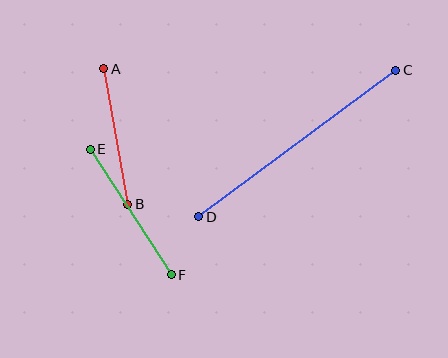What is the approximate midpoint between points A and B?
The midpoint is at approximately (116, 136) pixels.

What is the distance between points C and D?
The distance is approximately 246 pixels.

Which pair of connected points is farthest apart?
Points C and D are farthest apart.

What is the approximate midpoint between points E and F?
The midpoint is at approximately (131, 212) pixels.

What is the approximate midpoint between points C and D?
The midpoint is at approximately (297, 144) pixels.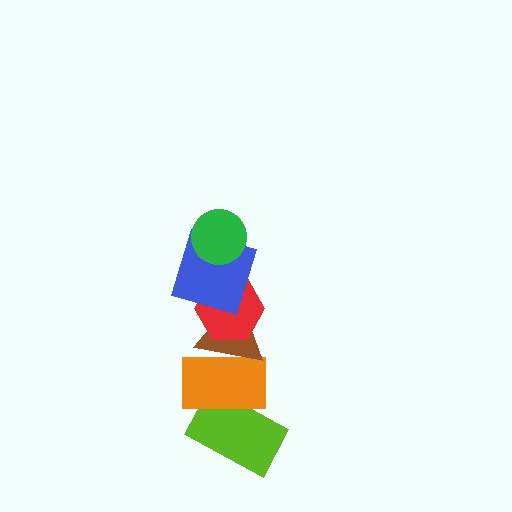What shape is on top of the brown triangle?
The red hexagon is on top of the brown triangle.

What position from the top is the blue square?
The blue square is 2nd from the top.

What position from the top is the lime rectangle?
The lime rectangle is 6th from the top.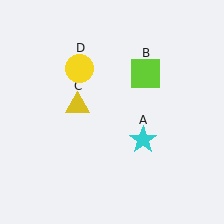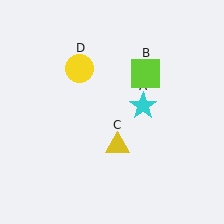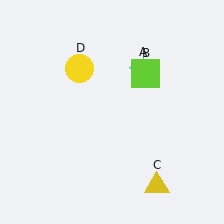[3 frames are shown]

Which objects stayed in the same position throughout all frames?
Lime square (object B) and yellow circle (object D) remained stationary.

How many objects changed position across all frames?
2 objects changed position: cyan star (object A), yellow triangle (object C).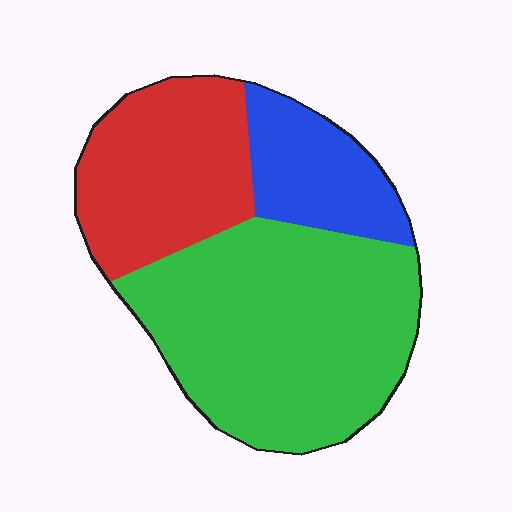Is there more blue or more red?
Red.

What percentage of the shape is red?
Red covers around 30% of the shape.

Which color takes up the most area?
Green, at roughly 55%.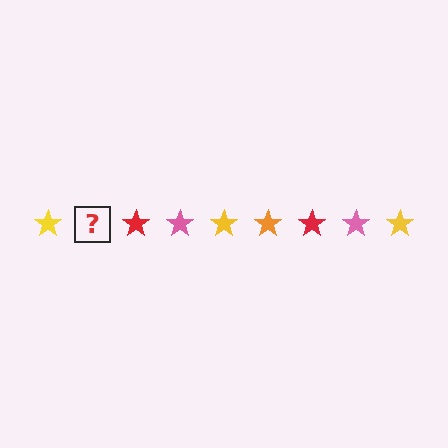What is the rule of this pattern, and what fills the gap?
The rule is that the pattern cycles through yellow, orange, red, pink stars. The gap should be filled with an orange star.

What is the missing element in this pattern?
The missing element is an orange star.